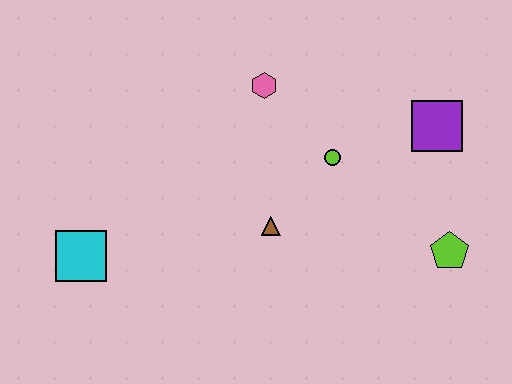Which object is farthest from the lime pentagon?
The cyan square is farthest from the lime pentagon.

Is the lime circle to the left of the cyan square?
No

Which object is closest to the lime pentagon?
The purple square is closest to the lime pentagon.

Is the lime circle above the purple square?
No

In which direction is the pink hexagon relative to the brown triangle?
The pink hexagon is above the brown triangle.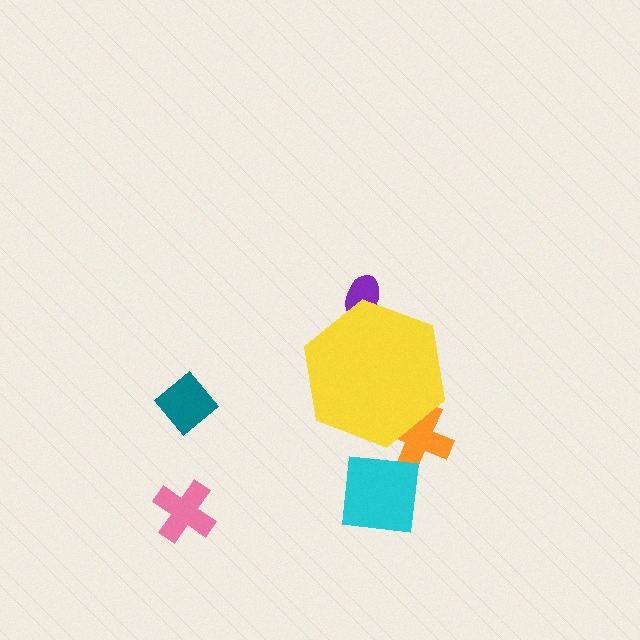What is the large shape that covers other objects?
A yellow hexagon.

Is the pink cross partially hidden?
No, the pink cross is fully visible.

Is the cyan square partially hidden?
No, the cyan square is fully visible.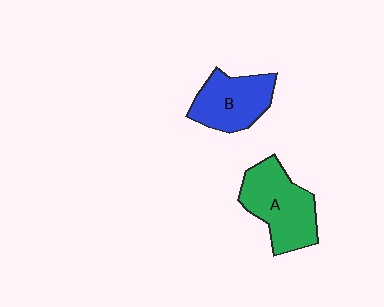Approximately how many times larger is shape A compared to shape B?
Approximately 1.2 times.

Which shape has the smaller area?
Shape B (blue).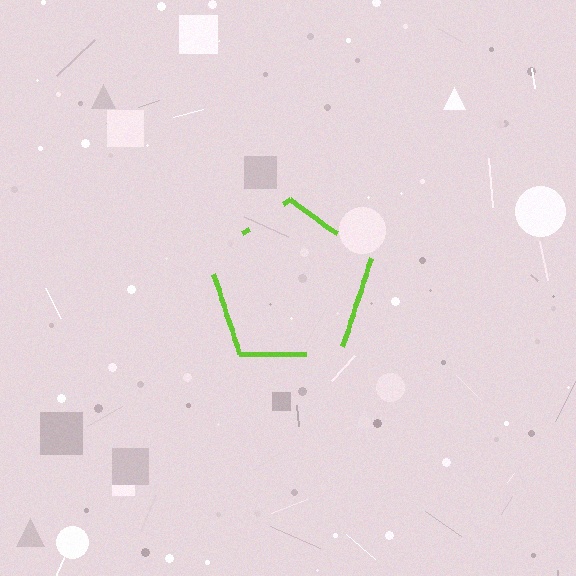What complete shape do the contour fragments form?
The contour fragments form a pentagon.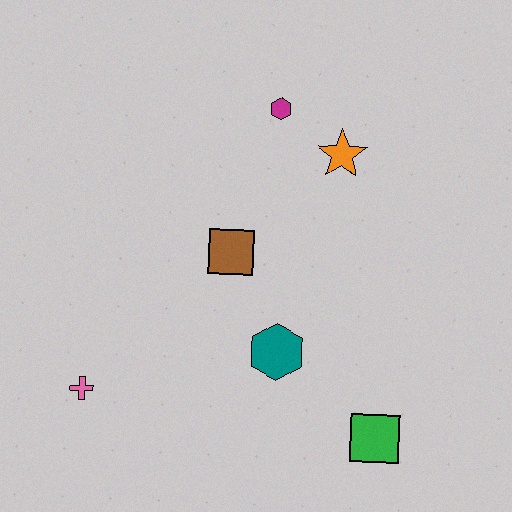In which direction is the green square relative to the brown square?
The green square is below the brown square.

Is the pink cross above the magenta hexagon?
No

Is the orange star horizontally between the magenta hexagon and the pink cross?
No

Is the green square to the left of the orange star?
No